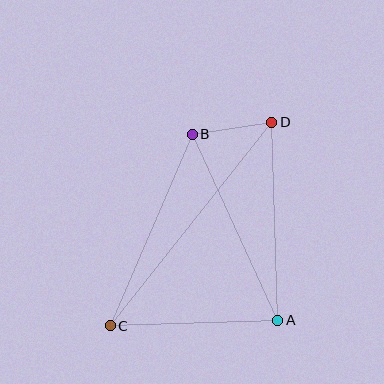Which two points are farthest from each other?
Points C and D are farthest from each other.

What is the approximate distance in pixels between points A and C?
The distance between A and C is approximately 167 pixels.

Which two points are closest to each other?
Points B and D are closest to each other.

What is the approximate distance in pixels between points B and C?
The distance between B and C is approximately 208 pixels.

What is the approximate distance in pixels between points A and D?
The distance between A and D is approximately 198 pixels.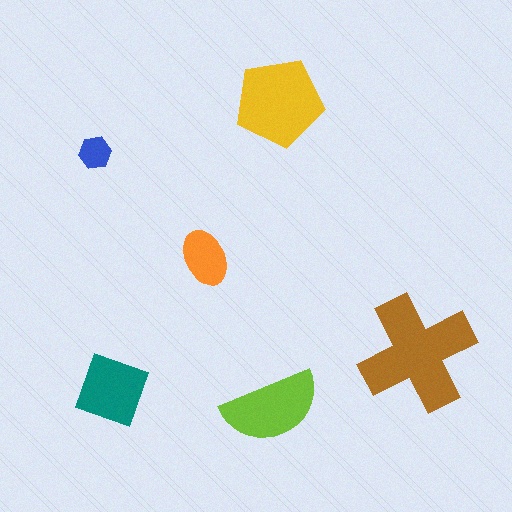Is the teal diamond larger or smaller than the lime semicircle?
Smaller.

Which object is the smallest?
The blue hexagon.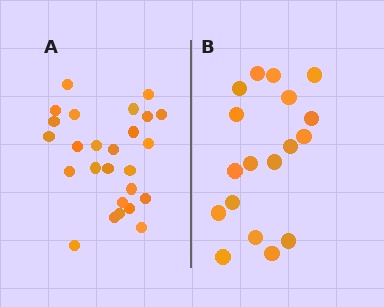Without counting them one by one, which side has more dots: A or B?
Region A (the left region) has more dots.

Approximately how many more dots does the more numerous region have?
Region A has roughly 8 or so more dots than region B.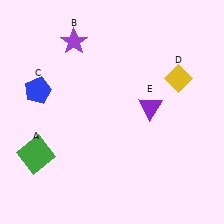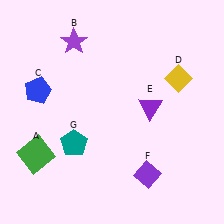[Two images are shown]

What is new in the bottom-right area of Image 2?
A purple diamond (F) was added in the bottom-right area of Image 2.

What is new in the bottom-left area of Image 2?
A teal pentagon (G) was added in the bottom-left area of Image 2.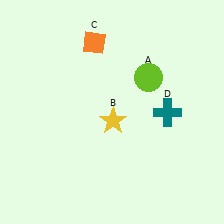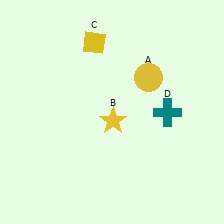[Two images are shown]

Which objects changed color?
A changed from lime to yellow. C changed from orange to yellow.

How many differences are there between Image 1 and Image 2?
There are 2 differences between the two images.